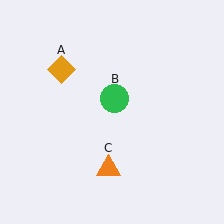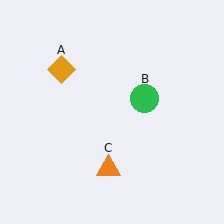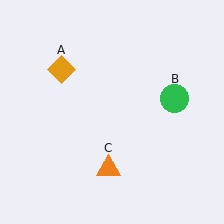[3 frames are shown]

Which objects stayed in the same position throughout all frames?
Orange diamond (object A) and orange triangle (object C) remained stationary.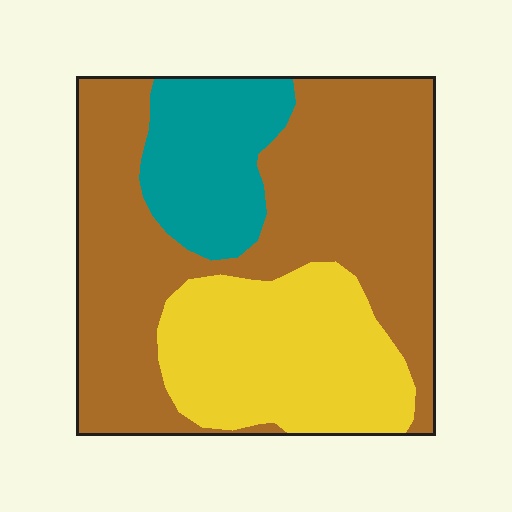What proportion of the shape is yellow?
Yellow covers roughly 30% of the shape.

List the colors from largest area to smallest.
From largest to smallest: brown, yellow, teal.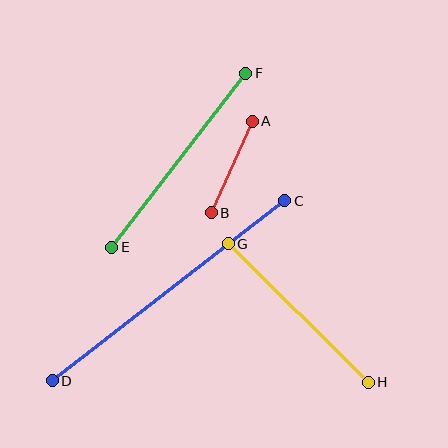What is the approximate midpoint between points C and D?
The midpoint is at approximately (168, 291) pixels.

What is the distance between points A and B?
The distance is approximately 100 pixels.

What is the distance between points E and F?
The distance is approximately 220 pixels.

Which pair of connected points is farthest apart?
Points C and D are farthest apart.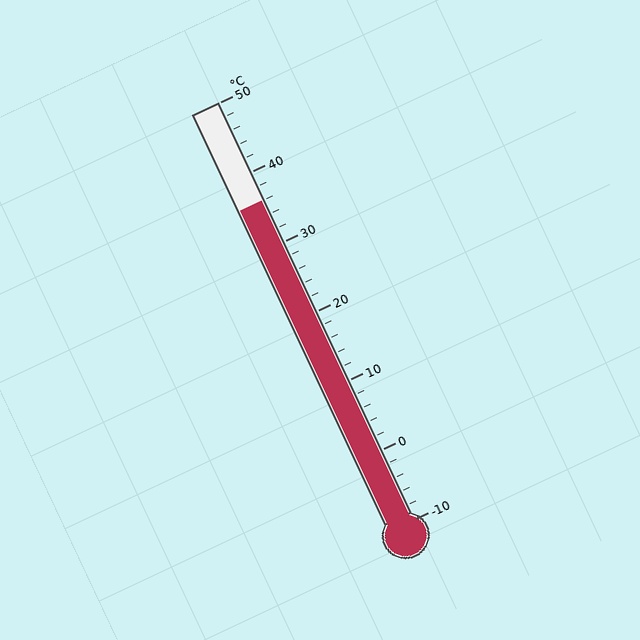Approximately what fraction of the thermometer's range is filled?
The thermometer is filled to approximately 75% of its range.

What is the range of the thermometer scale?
The thermometer scale ranges from -10°C to 50°C.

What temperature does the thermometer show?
The thermometer shows approximately 36°C.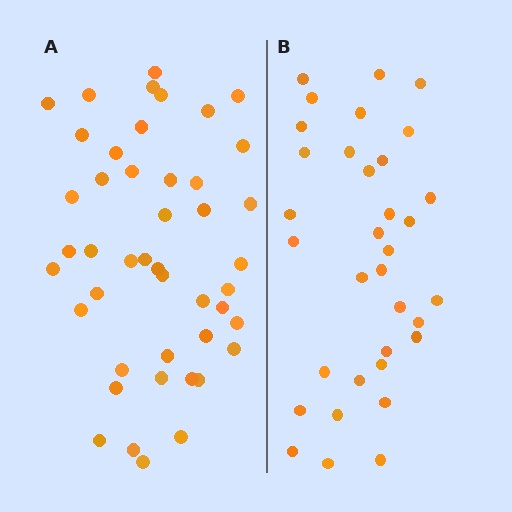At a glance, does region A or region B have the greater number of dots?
Region A (the left region) has more dots.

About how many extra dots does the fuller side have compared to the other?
Region A has roughly 12 or so more dots than region B.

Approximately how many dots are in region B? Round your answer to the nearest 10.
About 30 dots. (The exact count is 34, which rounds to 30.)